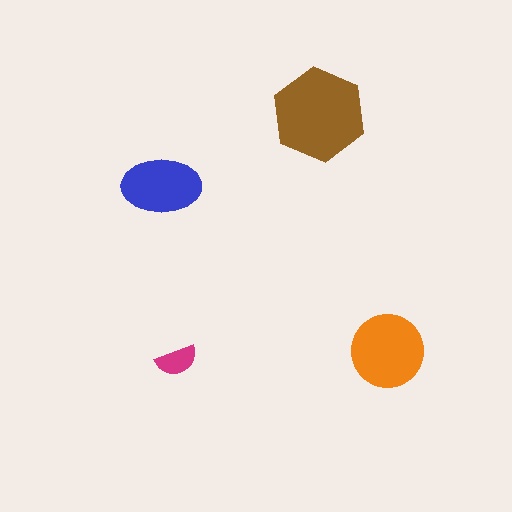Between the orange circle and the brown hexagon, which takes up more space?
The brown hexagon.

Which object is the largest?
The brown hexagon.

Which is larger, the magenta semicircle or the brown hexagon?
The brown hexagon.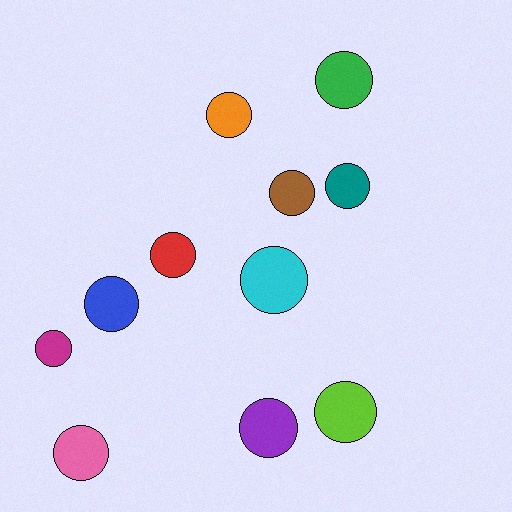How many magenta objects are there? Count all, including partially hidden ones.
There is 1 magenta object.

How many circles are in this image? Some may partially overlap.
There are 11 circles.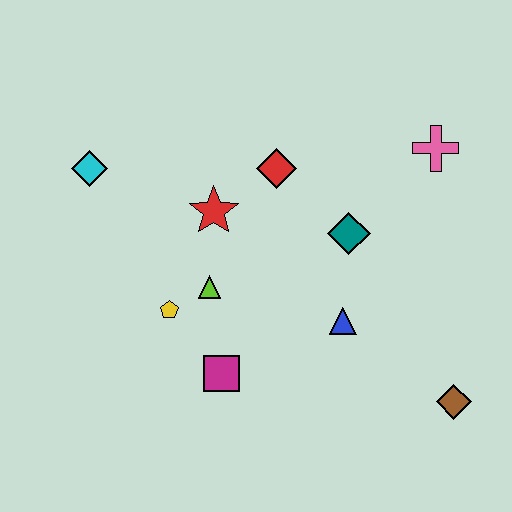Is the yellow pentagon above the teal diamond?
No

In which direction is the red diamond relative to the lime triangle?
The red diamond is above the lime triangle.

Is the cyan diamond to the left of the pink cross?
Yes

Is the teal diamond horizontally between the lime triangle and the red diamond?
No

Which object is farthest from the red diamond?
The brown diamond is farthest from the red diamond.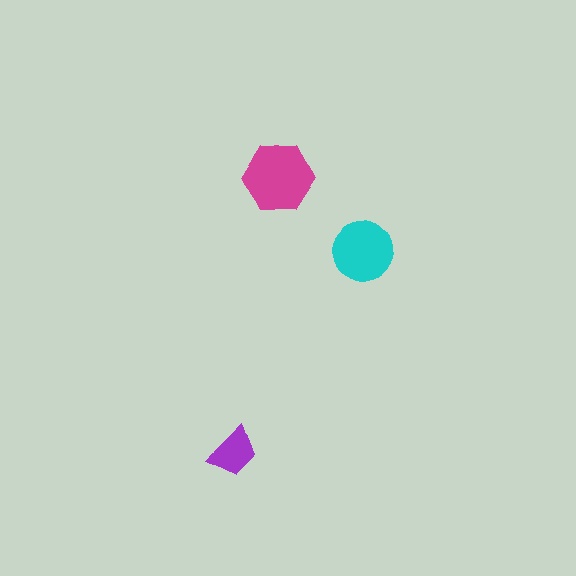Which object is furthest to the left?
The purple trapezoid is leftmost.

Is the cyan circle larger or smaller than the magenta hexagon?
Smaller.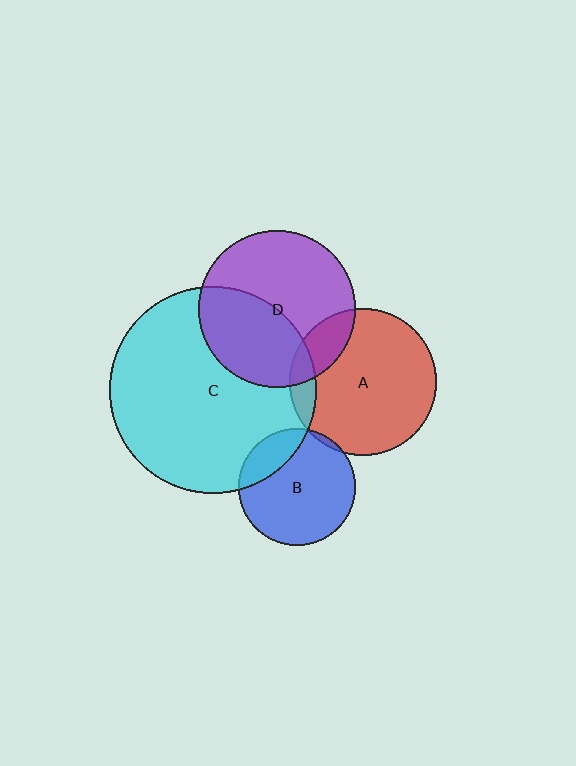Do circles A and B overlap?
Yes.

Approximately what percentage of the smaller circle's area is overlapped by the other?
Approximately 5%.